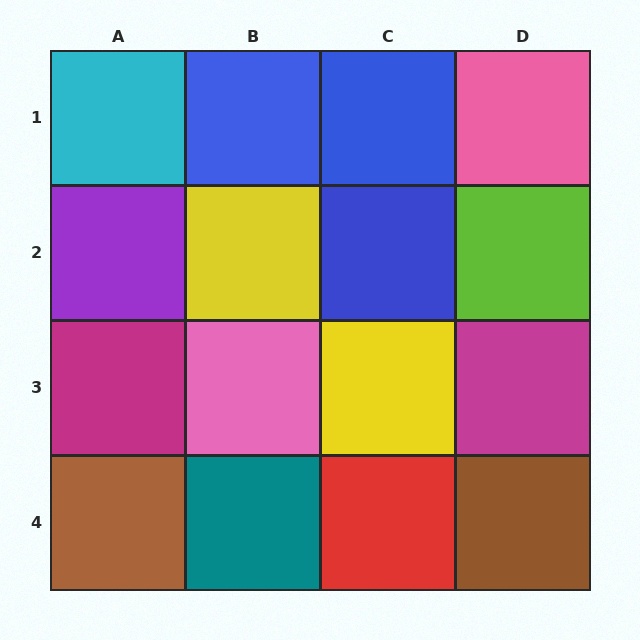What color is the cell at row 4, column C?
Red.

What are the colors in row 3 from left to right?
Magenta, pink, yellow, magenta.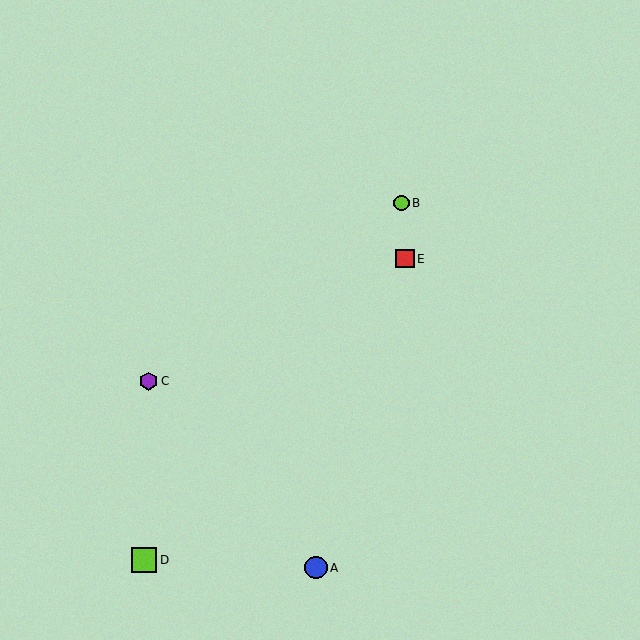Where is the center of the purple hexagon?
The center of the purple hexagon is at (149, 381).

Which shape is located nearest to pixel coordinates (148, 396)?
The purple hexagon (labeled C) at (149, 381) is nearest to that location.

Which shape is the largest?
The lime square (labeled D) is the largest.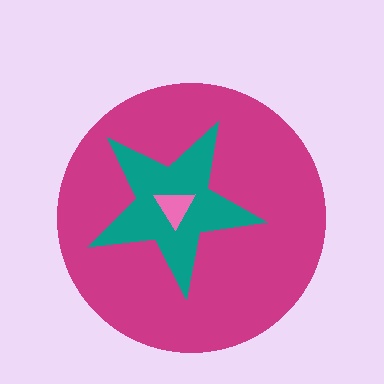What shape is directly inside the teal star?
The pink triangle.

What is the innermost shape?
The pink triangle.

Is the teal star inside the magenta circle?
Yes.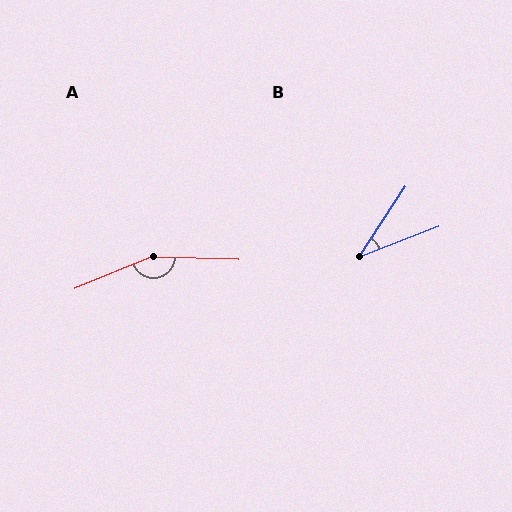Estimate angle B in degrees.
Approximately 35 degrees.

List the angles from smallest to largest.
B (35°), A (156°).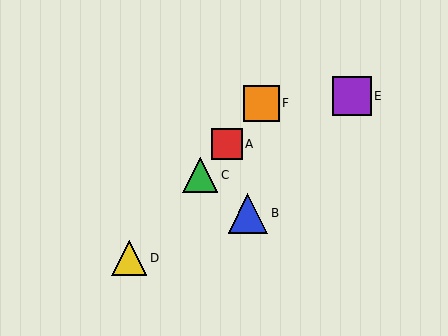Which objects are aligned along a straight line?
Objects A, C, D, F are aligned along a straight line.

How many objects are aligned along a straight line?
4 objects (A, C, D, F) are aligned along a straight line.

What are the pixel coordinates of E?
Object E is at (352, 96).